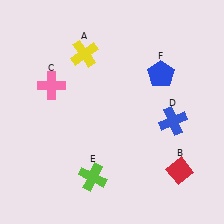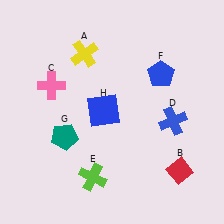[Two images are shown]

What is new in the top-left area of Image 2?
A blue square (H) was added in the top-left area of Image 2.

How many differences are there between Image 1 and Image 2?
There are 2 differences between the two images.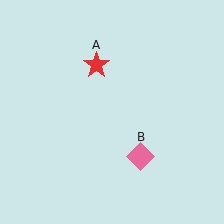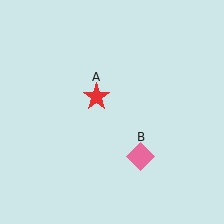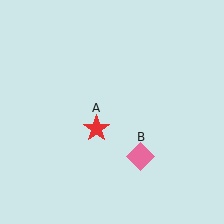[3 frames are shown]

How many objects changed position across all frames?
1 object changed position: red star (object A).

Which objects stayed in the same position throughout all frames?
Pink diamond (object B) remained stationary.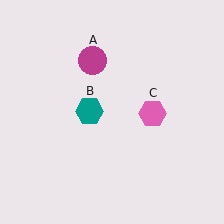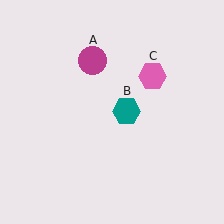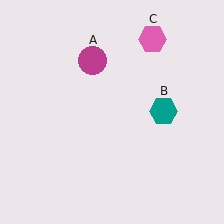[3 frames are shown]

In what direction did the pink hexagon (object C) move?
The pink hexagon (object C) moved up.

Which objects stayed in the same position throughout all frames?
Magenta circle (object A) remained stationary.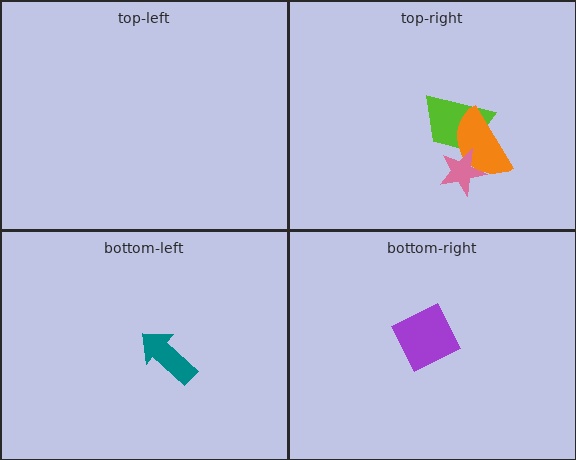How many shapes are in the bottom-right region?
1.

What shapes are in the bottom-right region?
The purple diamond.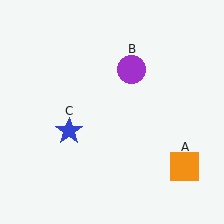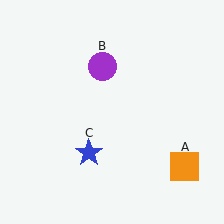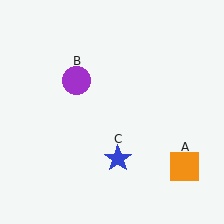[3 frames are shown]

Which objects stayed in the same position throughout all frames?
Orange square (object A) remained stationary.